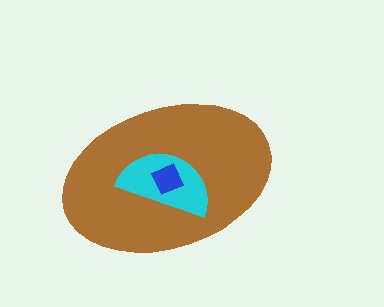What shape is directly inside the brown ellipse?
The cyan semicircle.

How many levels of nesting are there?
3.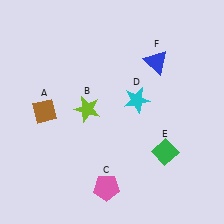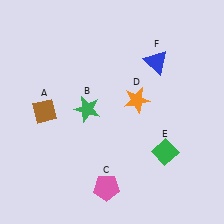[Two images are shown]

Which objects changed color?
B changed from lime to green. D changed from cyan to orange.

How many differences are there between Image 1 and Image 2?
There are 2 differences between the two images.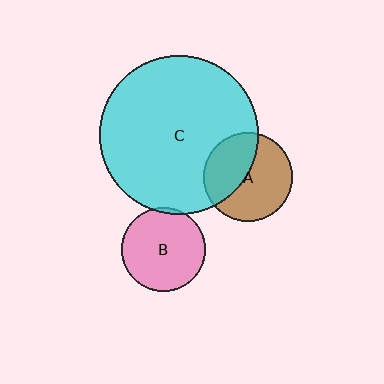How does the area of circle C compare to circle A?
Approximately 3.2 times.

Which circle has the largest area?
Circle C (cyan).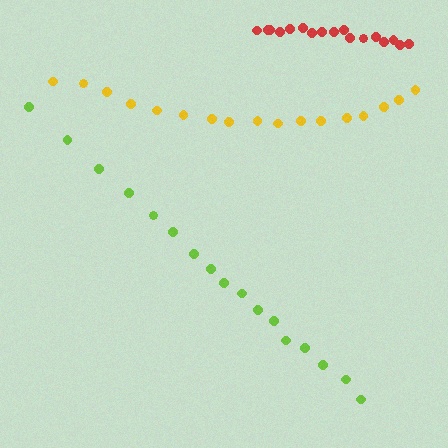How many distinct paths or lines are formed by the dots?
There are 3 distinct paths.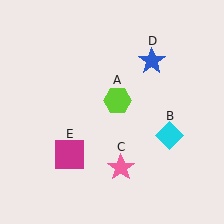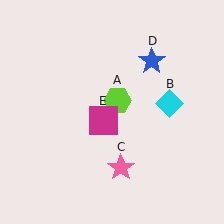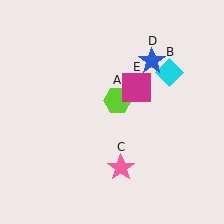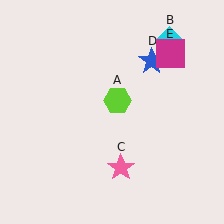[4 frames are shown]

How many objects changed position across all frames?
2 objects changed position: cyan diamond (object B), magenta square (object E).